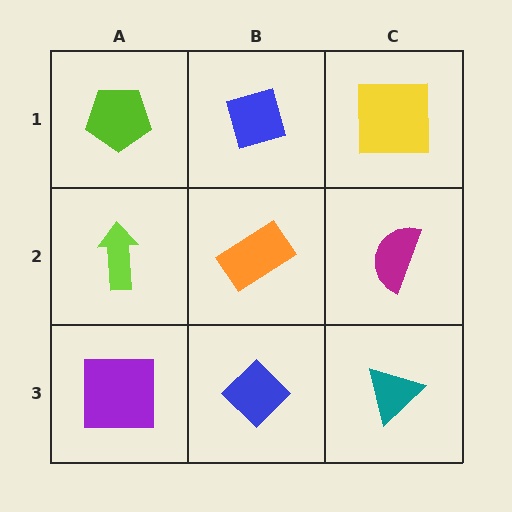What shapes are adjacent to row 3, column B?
An orange rectangle (row 2, column B), a purple square (row 3, column A), a teal triangle (row 3, column C).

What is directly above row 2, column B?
A blue diamond.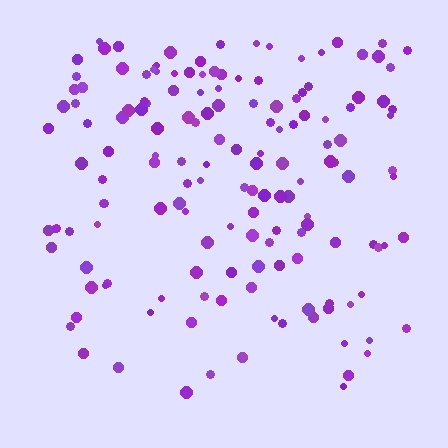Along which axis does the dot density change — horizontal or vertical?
Vertical.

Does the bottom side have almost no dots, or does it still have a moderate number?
Still a moderate number, just noticeably fewer than the top.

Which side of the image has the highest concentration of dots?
The top.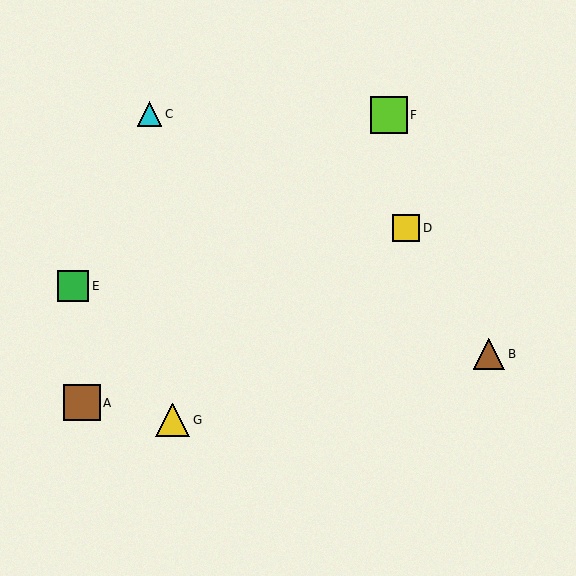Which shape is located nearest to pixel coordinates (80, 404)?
The brown square (labeled A) at (82, 403) is nearest to that location.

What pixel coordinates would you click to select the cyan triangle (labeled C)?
Click at (150, 114) to select the cyan triangle C.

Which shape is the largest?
The lime square (labeled F) is the largest.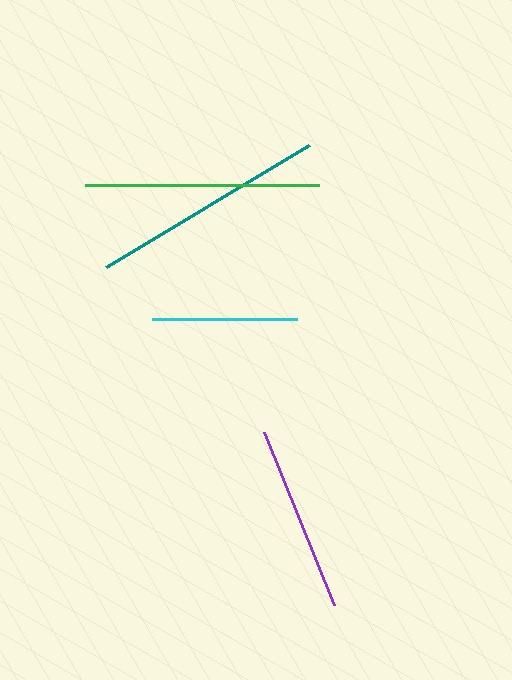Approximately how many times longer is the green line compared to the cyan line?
The green line is approximately 1.6 times the length of the cyan line.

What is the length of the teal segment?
The teal segment is approximately 237 pixels long.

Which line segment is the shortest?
The cyan line is the shortest at approximately 145 pixels.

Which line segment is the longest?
The teal line is the longest at approximately 237 pixels.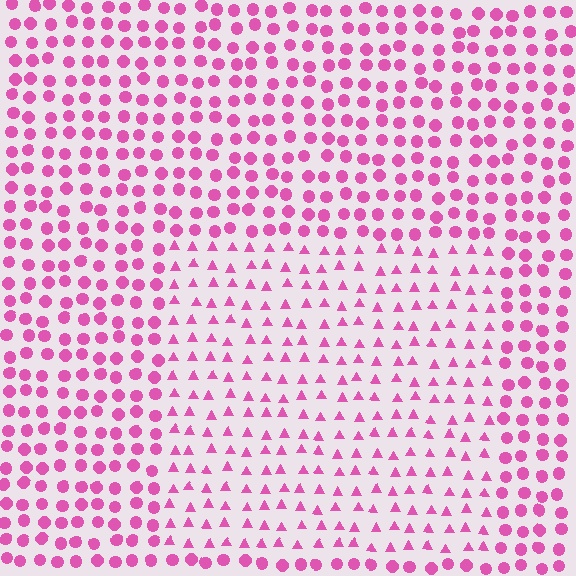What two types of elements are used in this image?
The image uses triangles inside the rectangle region and circles outside it.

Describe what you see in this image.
The image is filled with small pink elements arranged in a uniform grid. A rectangle-shaped region contains triangles, while the surrounding area contains circles. The boundary is defined purely by the change in element shape.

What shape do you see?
I see a rectangle.